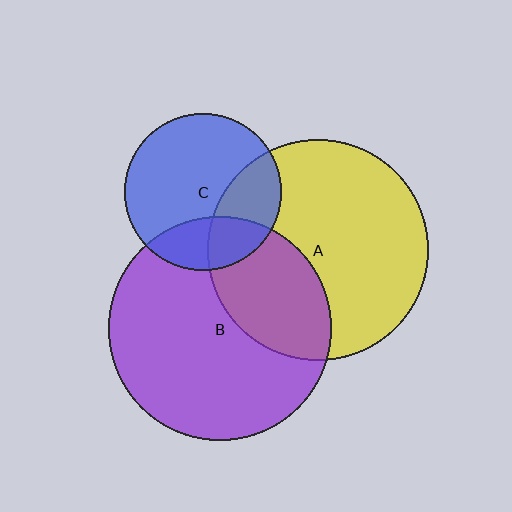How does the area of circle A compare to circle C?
Approximately 2.0 times.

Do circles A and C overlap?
Yes.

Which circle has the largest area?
Circle B (purple).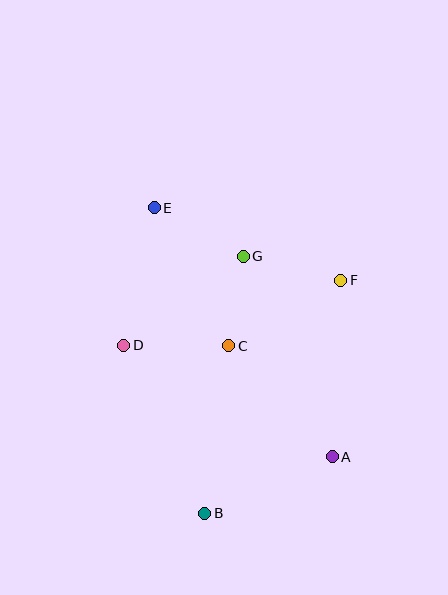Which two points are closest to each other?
Points C and G are closest to each other.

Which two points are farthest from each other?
Points B and E are farthest from each other.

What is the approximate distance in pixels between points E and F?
The distance between E and F is approximately 200 pixels.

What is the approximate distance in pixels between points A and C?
The distance between A and C is approximately 152 pixels.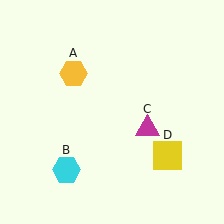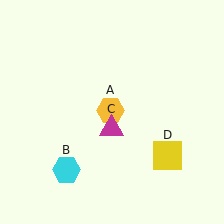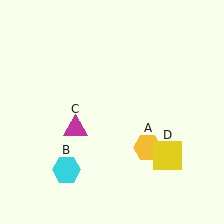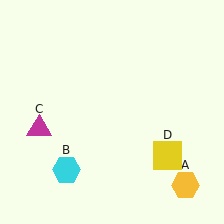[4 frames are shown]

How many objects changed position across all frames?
2 objects changed position: yellow hexagon (object A), magenta triangle (object C).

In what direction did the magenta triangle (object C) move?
The magenta triangle (object C) moved left.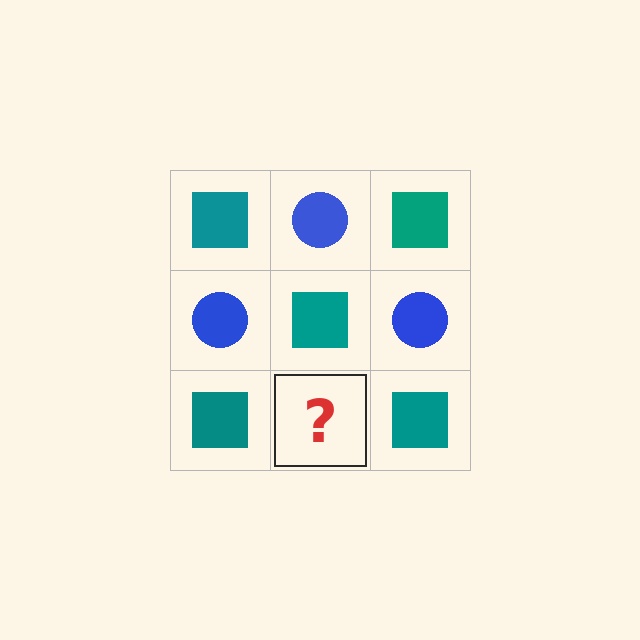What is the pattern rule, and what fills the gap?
The rule is that it alternates teal square and blue circle in a checkerboard pattern. The gap should be filled with a blue circle.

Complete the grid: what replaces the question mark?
The question mark should be replaced with a blue circle.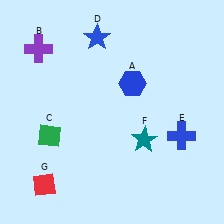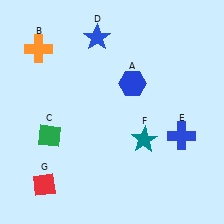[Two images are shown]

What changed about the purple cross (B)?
In Image 1, B is purple. In Image 2, it changed to orange.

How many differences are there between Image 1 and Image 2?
There is 1 difference between the two images.